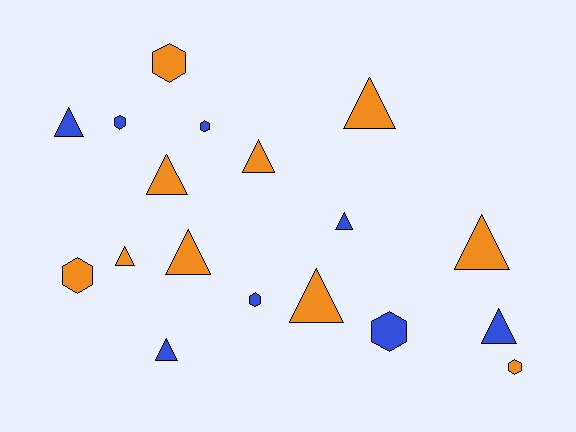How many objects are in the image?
There are 18 objects.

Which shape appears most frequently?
Triangle, with 11 objects.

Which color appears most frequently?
Orange, with 10 objects.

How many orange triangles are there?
There are 7 orange triangles.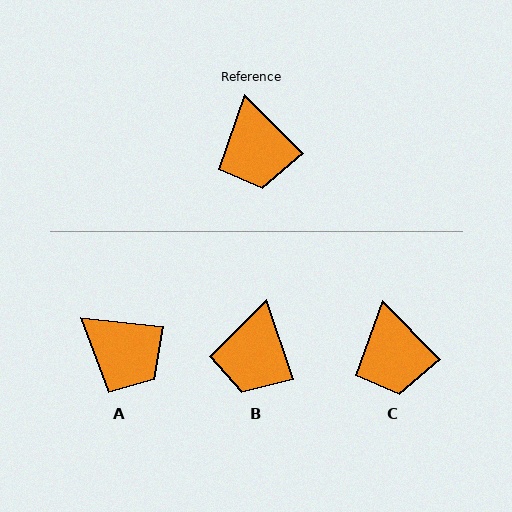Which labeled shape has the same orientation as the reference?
C.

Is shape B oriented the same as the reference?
No, it is off by about 26 degrees.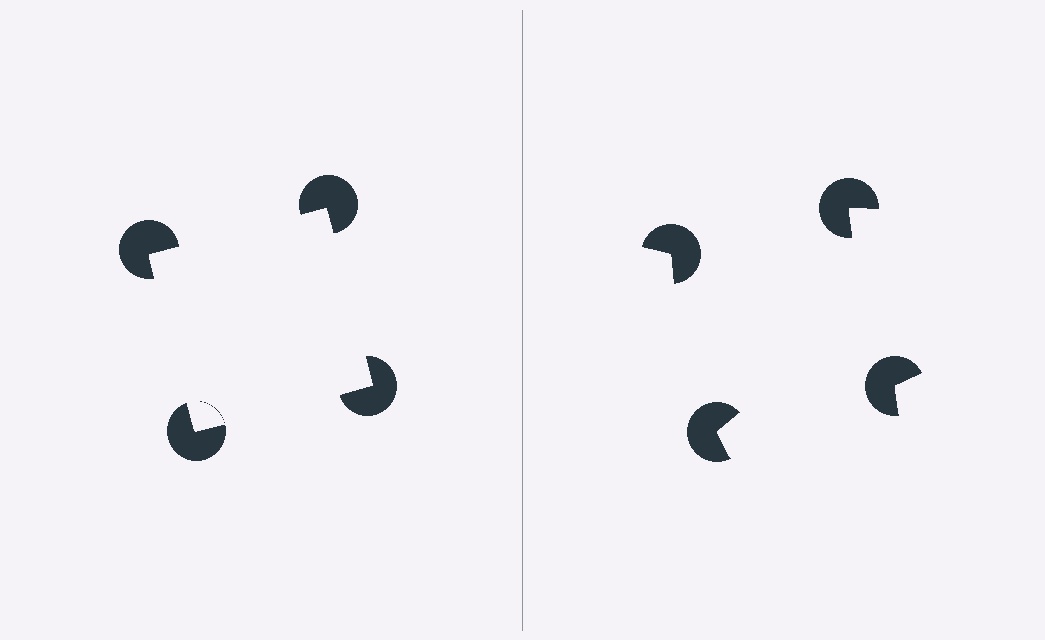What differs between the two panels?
The pac-man discs are positioned identically on both sides; only the wedge orientations differ. On the left they align to a square; on the right they are misaligned.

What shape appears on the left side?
An illusory square.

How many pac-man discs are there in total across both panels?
8 — 4 on each side.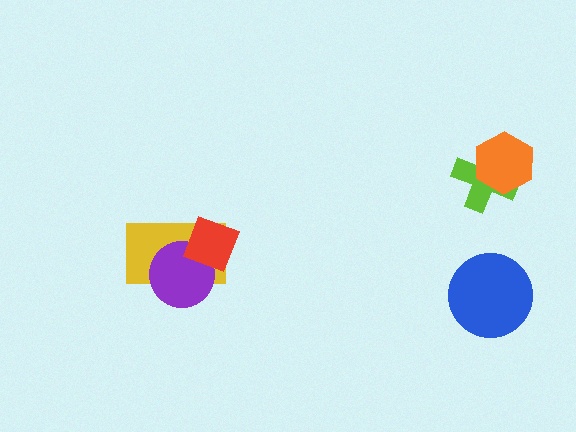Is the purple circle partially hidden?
Yes, it is partially covered by another shape.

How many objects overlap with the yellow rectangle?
2 objects overlap with the yellow rectangle.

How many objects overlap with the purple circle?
2 objects overlap with the purple circle.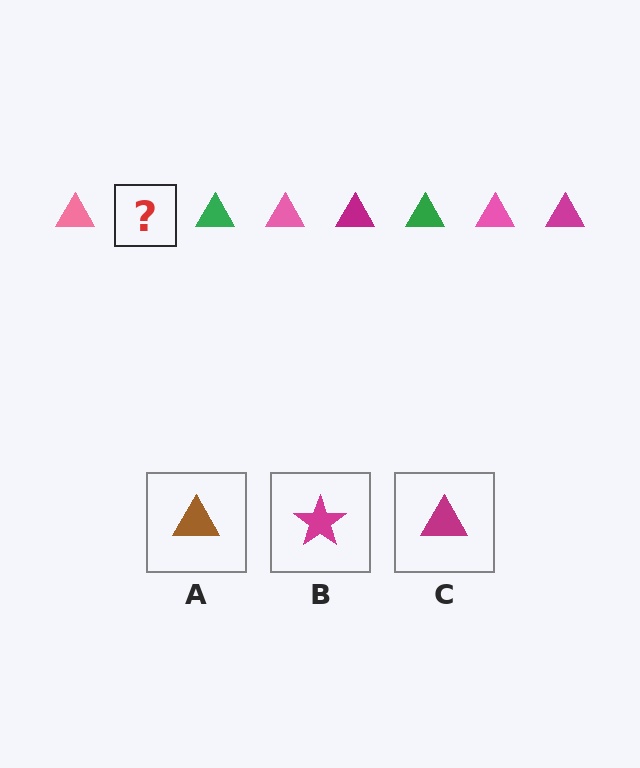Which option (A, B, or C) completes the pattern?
C.